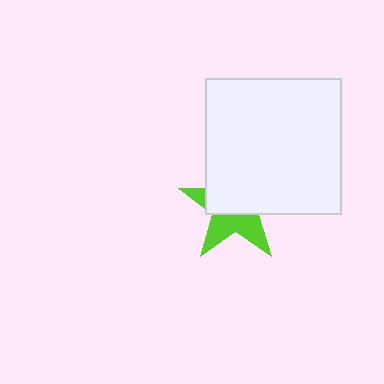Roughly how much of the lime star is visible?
A small part of it is visible (roughly 43%).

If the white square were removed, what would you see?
You would see the complete lime star.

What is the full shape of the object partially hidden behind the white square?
The partially hidden object is a lime star.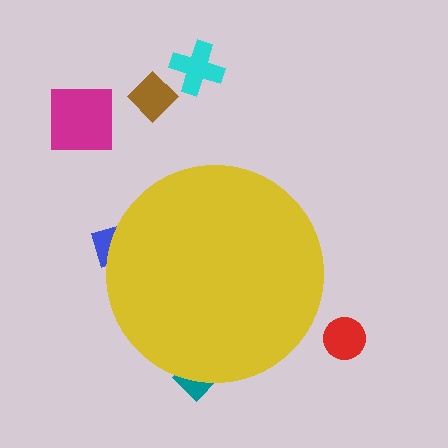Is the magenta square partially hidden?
No, the magenta square is fully visible.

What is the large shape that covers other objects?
A yellow circle.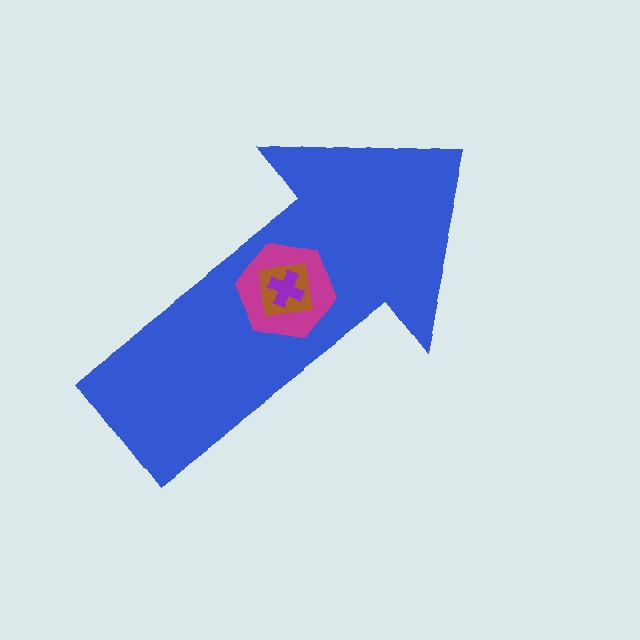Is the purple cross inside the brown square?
Yes.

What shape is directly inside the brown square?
The purple cross.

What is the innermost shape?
The purple cross.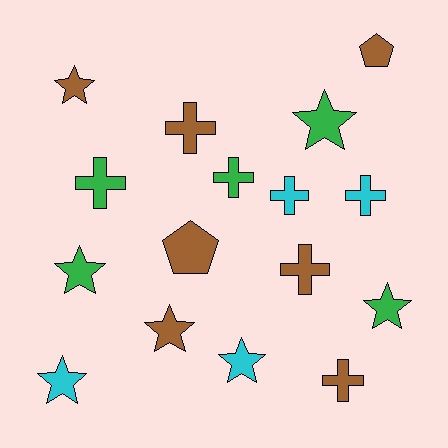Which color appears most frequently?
Brown, with 7 objects.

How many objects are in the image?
There are 16 objects.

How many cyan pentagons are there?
There are no cyan pentagons.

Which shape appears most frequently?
Star, with 7 objects.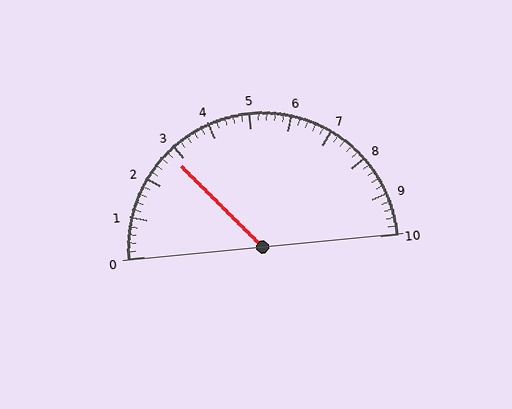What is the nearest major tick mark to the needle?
The nearest major tick mark is 3.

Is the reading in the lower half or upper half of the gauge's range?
The reading is in the lower half of the range (0 to 10).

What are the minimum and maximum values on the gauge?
The gauge ranges from 0 to 10.